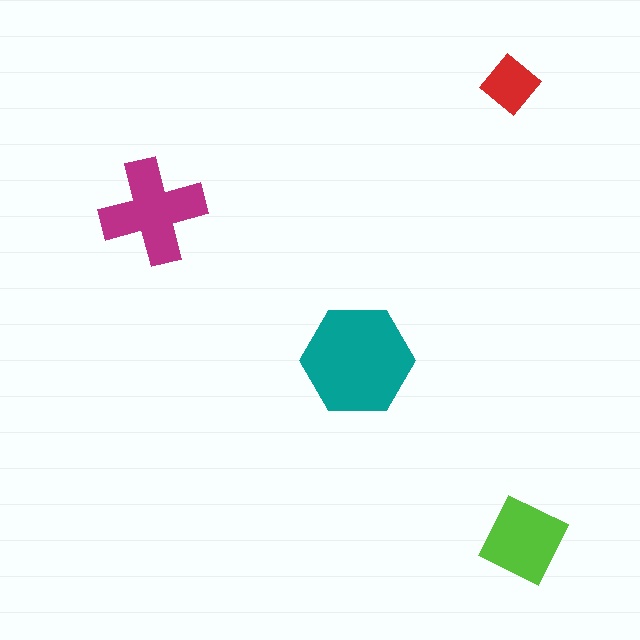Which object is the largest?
The teal hexagon.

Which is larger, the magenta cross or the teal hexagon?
The teal hexagon.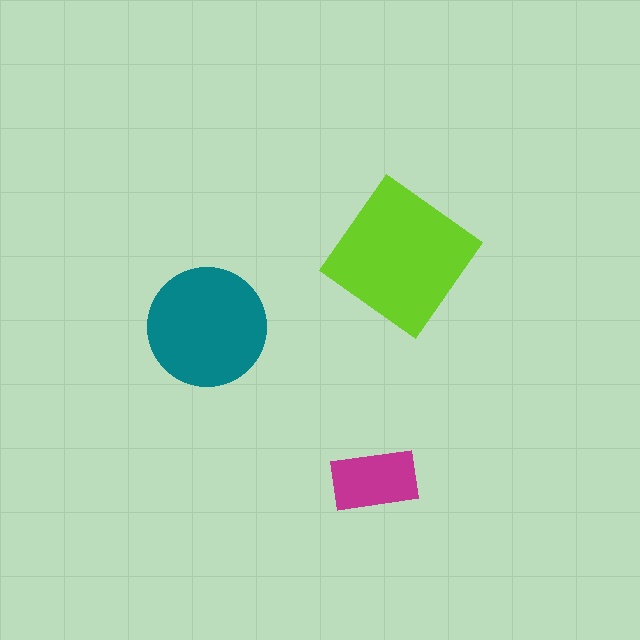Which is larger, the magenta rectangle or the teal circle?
The teal circle.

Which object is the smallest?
The magenta rectangle.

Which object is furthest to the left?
The teal circle is leftmost.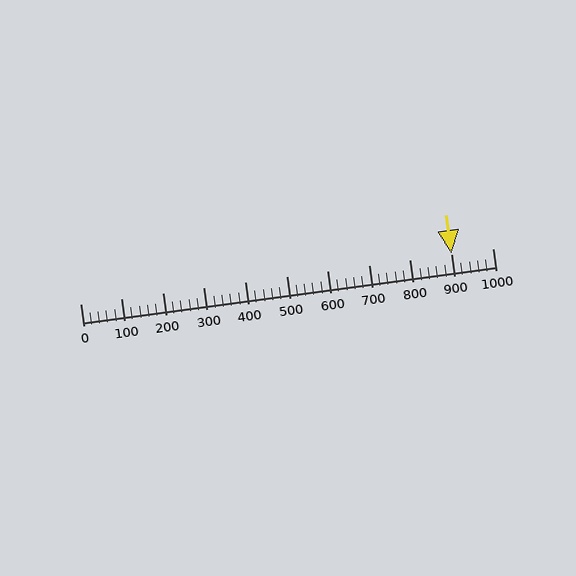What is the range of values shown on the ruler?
The ruler shows values from 0 to 1000.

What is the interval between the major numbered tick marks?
The major tick marks are spaced 100 units apart.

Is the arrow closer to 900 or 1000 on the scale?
The arrow is closer to 900.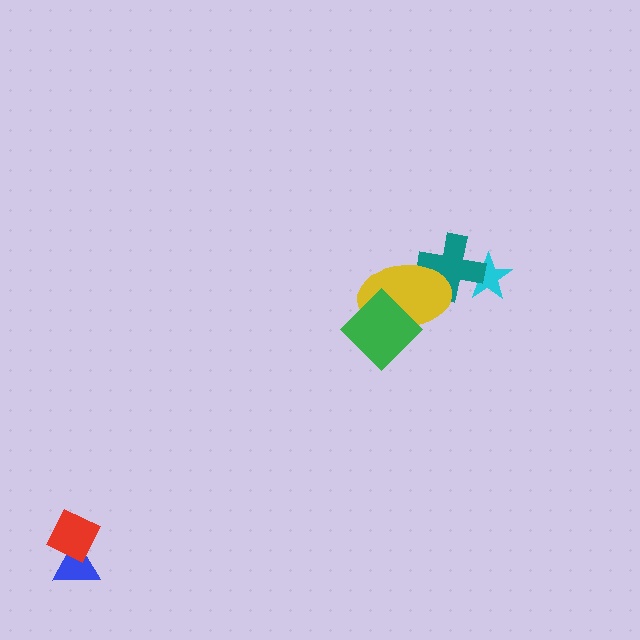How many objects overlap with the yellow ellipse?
2 objects overlap with the yellow ellipse.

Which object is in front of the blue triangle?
The red diamond is in front of the blue triangle.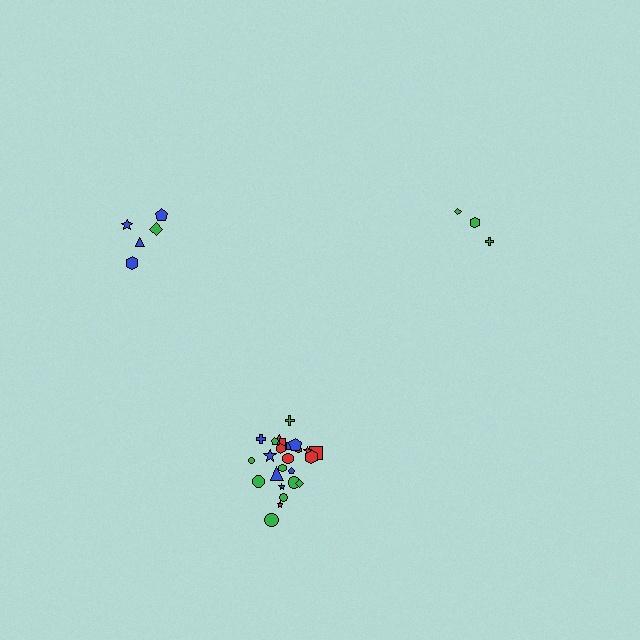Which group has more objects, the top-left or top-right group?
The top-left group.